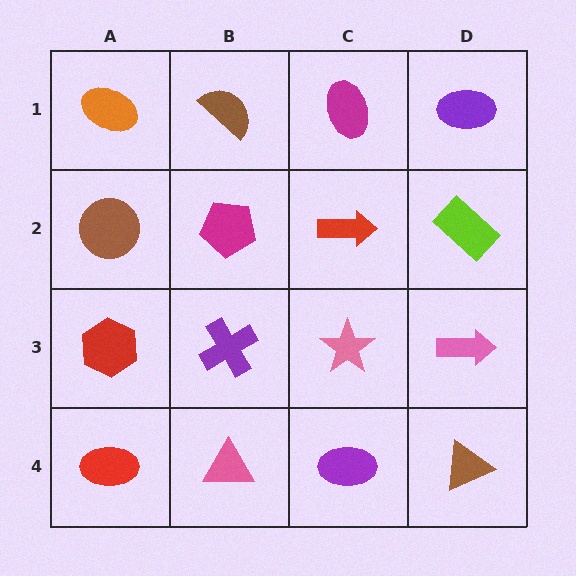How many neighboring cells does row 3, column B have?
4.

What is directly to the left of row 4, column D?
A purple ellipse.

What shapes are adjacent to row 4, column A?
A red hexagon (row 3, column A), a pink triangle (row 4, column B).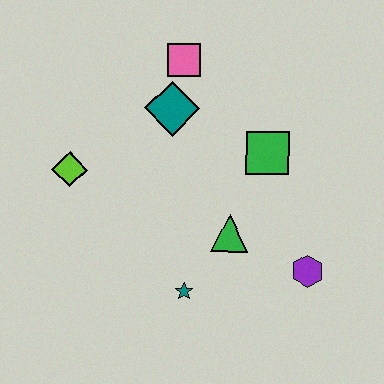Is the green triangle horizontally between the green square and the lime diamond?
Yes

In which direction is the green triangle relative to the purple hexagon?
The green triangle is to the left of the purple hexagon.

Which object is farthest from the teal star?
The pink square is farthest from the teal star.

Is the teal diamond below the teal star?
No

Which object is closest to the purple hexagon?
The green triangle is closest to the purple hexagon.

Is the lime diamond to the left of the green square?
Yes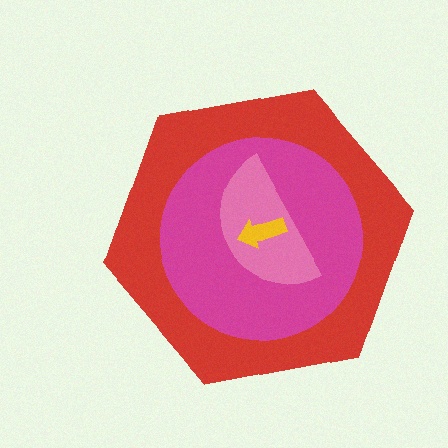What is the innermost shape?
The yellow arrow.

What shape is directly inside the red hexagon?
The magenta circle.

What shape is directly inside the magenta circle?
The pink semicircle.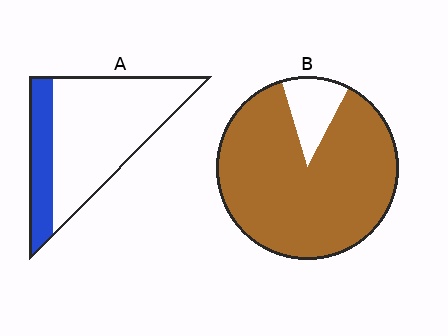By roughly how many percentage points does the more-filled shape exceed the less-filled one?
By roughly 65 percentage points (B over A).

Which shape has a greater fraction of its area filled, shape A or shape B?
Shape B.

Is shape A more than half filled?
No.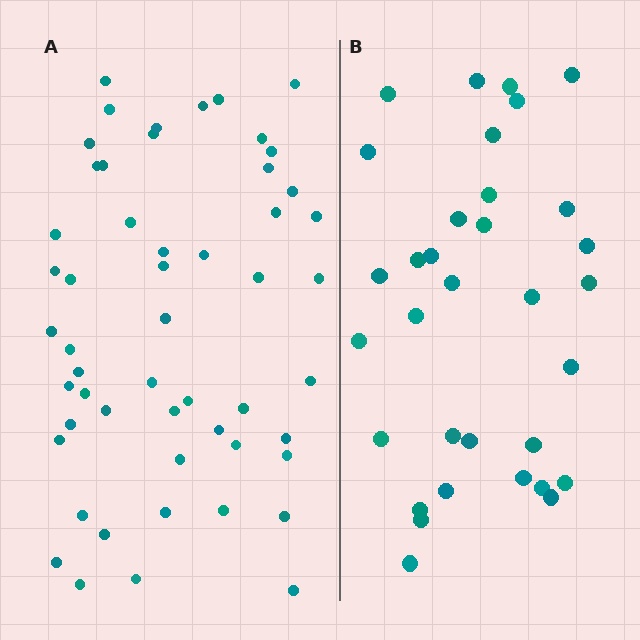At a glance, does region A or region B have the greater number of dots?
Region A (the left region) has more dots.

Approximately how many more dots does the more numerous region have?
Region A has approximately 20 more dots than region B.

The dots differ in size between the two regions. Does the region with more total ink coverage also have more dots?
No. Region B has more total ink coverage because its dots are larger, but region A actually contains more individual dots. Total area can be misleading — the number of items is what matters here.